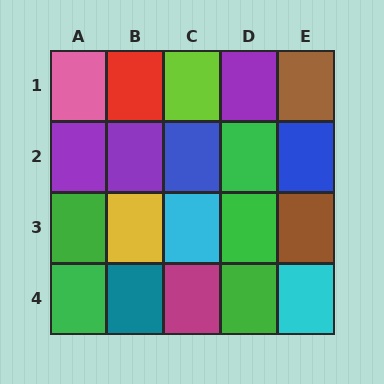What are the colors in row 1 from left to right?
Pink, red, lime, purple, brown.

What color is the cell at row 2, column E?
Blue.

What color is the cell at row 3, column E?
Brown.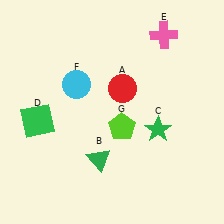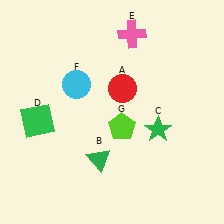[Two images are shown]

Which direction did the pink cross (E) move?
The pink cross (E) moved left.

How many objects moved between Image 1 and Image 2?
1 object moved between the two images.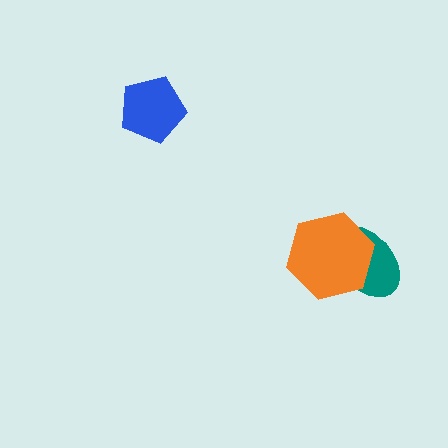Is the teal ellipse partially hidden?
Yes, it is partially covered by another shape.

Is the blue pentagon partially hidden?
No, no other shape covers it.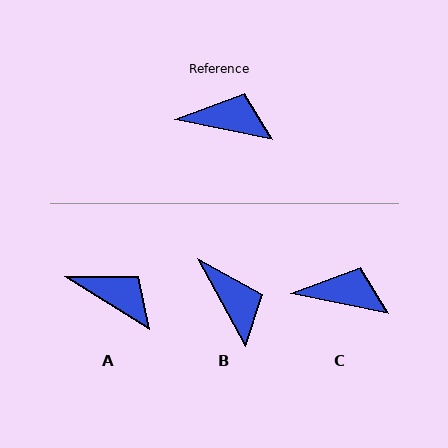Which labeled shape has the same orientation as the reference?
C.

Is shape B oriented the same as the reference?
No, it is off by about 49 degrees.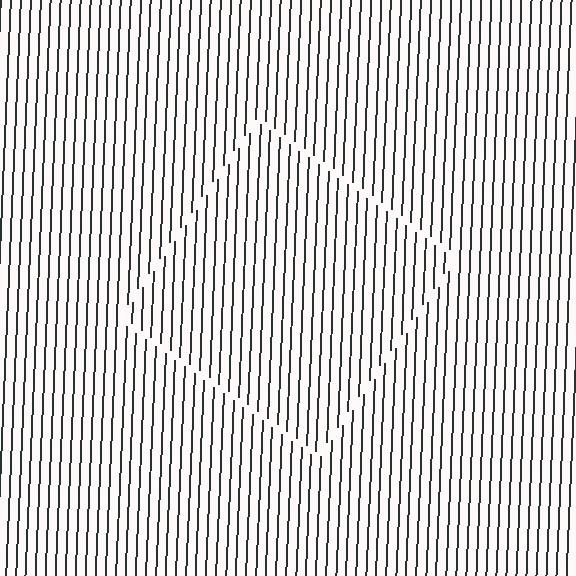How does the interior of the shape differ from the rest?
The interior of the shape contains the same grating, shifted by half a period — the contour is defined by the phase discontinuity where line-ends from the inner and outer gratings abut.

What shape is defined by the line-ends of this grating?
An illusory square. The interior of the shape contains the same grating, shifted by half a period — the contour is defined by the phase discontinuity where line-ends from the inner and outer gratings abut.